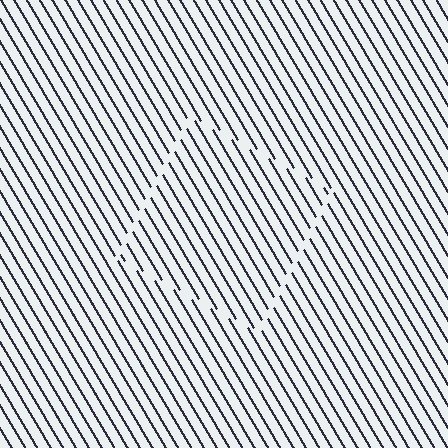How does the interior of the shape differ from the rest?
The interior of the shape contains the same grating, shifted by half a period — the contour is defined by the phase discontinuity where line-ends from the inner and outer gratings abut.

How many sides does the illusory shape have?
4 sides — the line-ends trace a square.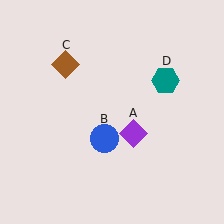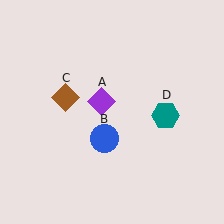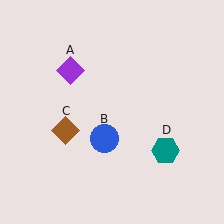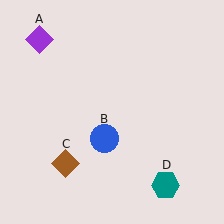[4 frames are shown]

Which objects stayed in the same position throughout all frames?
Blue circle (object B) remained stationary.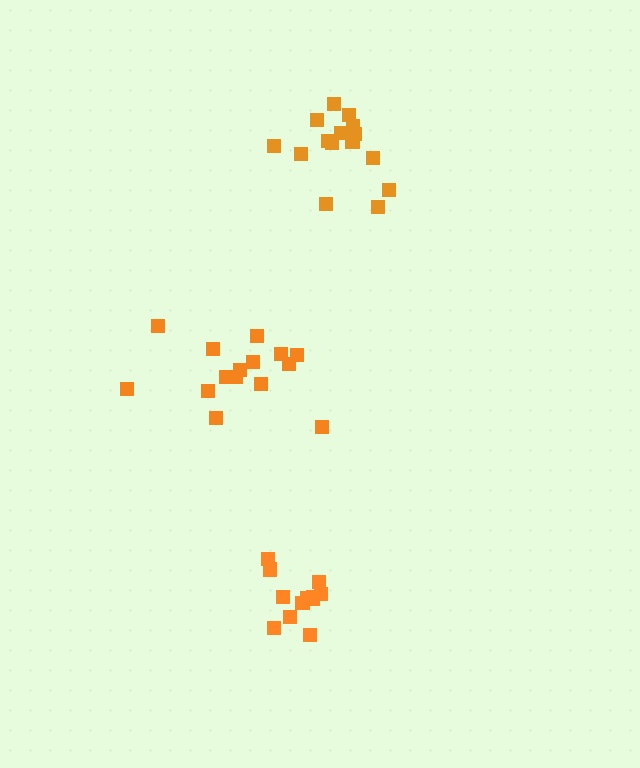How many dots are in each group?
Group 1: 12 dots, Group 2: 15 dots, Group 3: 15 dots (42 total).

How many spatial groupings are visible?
There are 3 spatial groupings.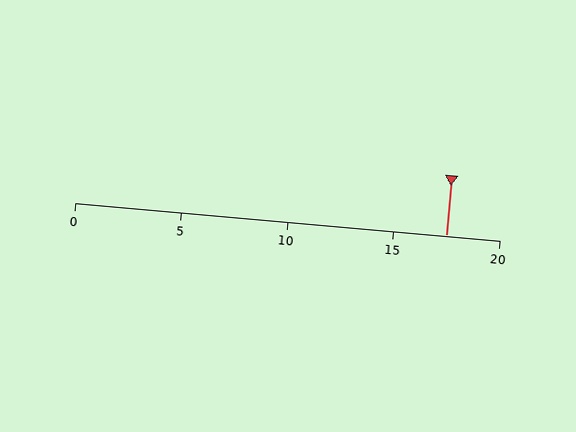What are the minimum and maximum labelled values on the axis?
The axis runs from 0 to 20.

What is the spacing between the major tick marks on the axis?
The major ticks are spaced 5 apart.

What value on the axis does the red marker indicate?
The marker indicates approximately 17.5.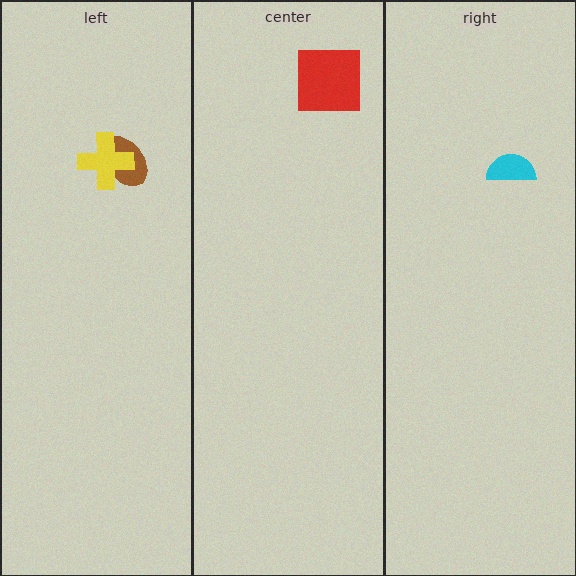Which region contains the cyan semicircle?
The right region.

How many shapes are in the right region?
1.